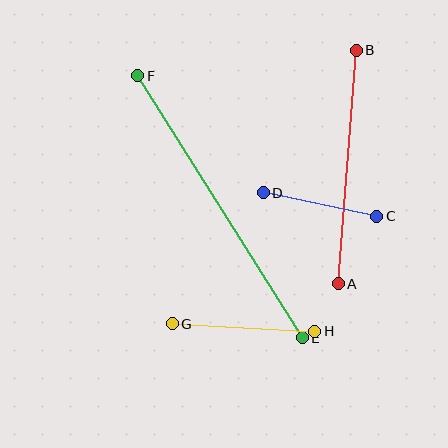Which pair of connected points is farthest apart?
Points E and F are farthest apart.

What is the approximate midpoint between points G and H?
The midpoint is at approximately (243, 328) pixels.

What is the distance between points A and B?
The distance is approximately 235 pixels.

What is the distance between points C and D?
The distance is approximately 116 pixels.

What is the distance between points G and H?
The distance is approximately 143 pixels.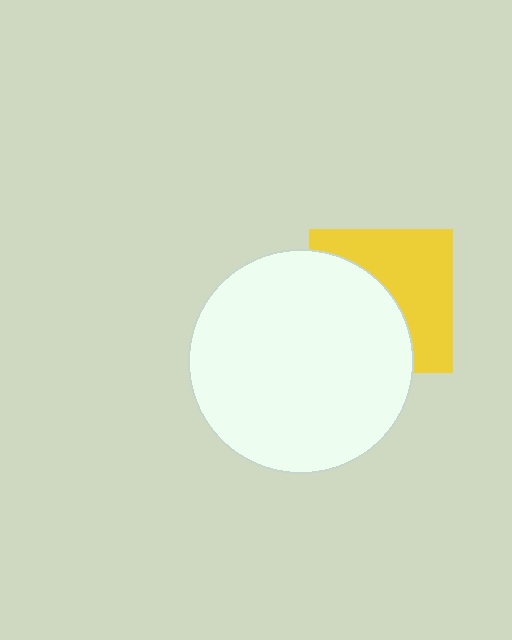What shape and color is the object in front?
The object in front is a white circle.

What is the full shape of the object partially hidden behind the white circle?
The partially hidden object is a yellow square.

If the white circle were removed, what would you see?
You would see the complete yellow square.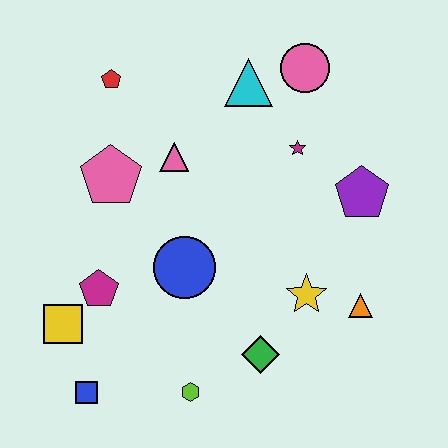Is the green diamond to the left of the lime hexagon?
No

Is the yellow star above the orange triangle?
Yes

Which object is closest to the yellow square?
The magenta pentagon is closest to the yellow square.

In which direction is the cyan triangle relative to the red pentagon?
The cyan triangle is to the right of the red pentagon.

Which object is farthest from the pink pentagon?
The orange triangle is farthest from the pink pentagon.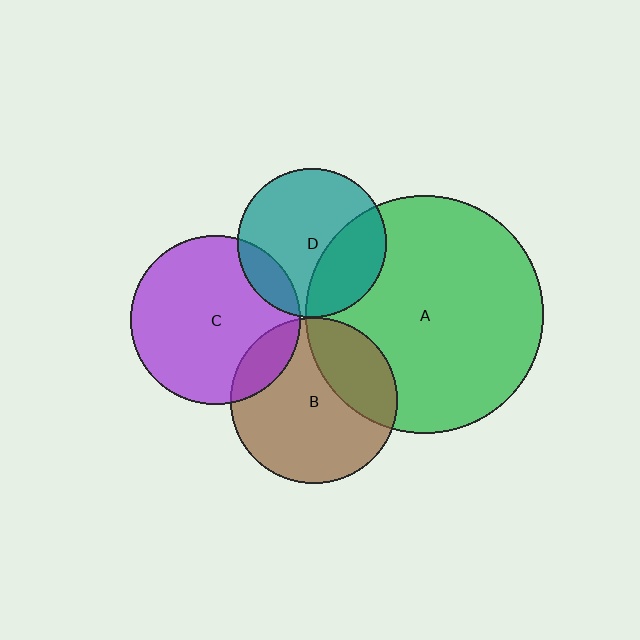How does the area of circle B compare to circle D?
Approximately 1.3 times.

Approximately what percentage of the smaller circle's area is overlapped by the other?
Approximately 30%.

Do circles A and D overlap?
Yes.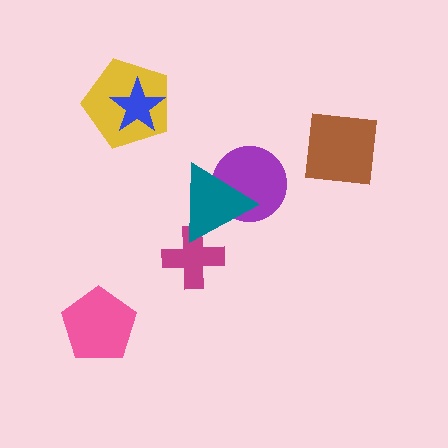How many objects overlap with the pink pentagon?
0 objects overlap with the pink pentagon.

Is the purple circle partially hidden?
Yes, it is partially covered by another shape.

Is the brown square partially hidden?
No, no other shape covers it.